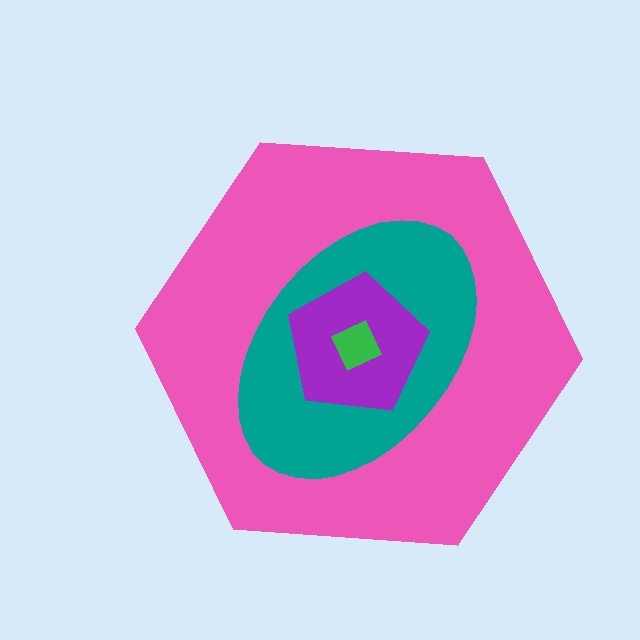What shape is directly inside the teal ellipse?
The purple pentagon.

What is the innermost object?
The green square.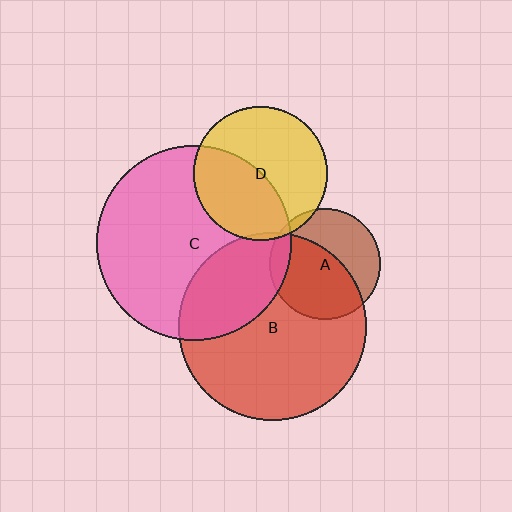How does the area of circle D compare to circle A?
Approximately 1.5 times.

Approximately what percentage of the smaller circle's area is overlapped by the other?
Approximately 30%.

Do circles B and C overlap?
Yes.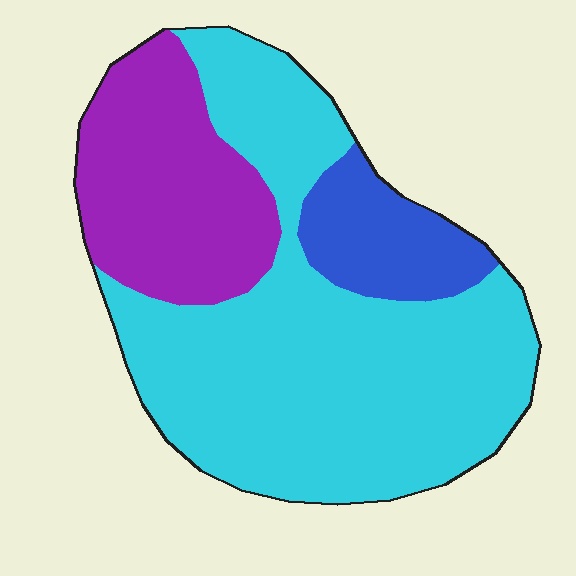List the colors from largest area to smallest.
From largest to smallest: cyan, purple, blue.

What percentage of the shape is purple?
Purple covers roughly 25% of the shape.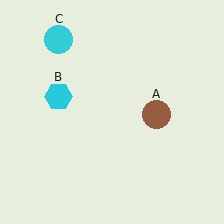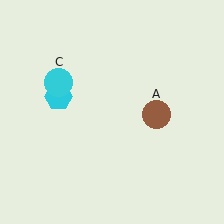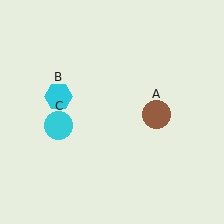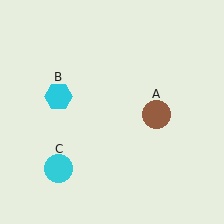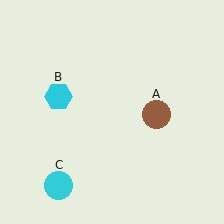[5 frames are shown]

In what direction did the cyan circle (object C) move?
The cyan circle (object C) moved down.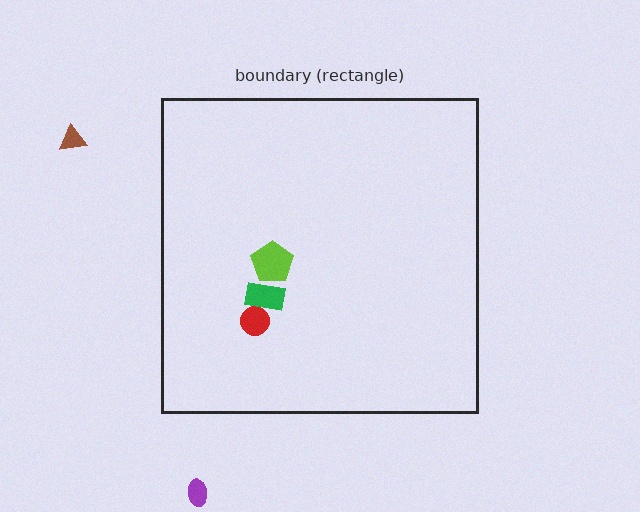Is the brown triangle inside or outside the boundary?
Outside.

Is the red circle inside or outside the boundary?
Inside.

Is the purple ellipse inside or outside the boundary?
Outside.